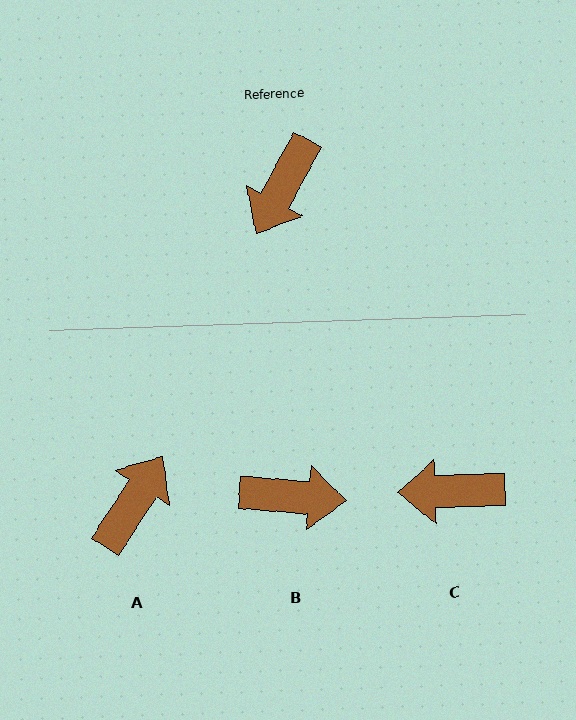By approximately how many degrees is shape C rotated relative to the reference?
Approximately 59 degrees clockwise.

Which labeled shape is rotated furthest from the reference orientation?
A, about 176 degrees away.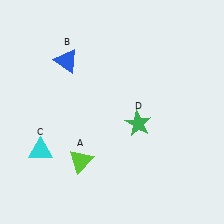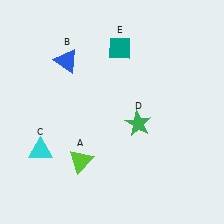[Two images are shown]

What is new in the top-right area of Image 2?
A teal diamond (E) was added in the top-right area of Image 2.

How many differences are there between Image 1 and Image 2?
There is 1 difference between the two images.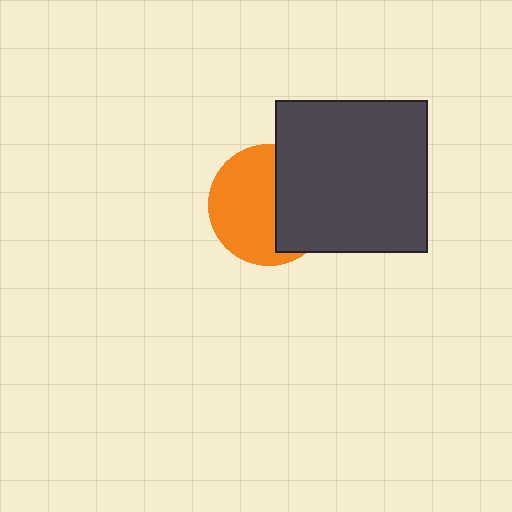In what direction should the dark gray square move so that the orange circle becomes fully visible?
The dark gray square should move right. That is the shortest direction to clear the overlap and leave the orange circle fully visible.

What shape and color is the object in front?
The object in front is a dark gray square.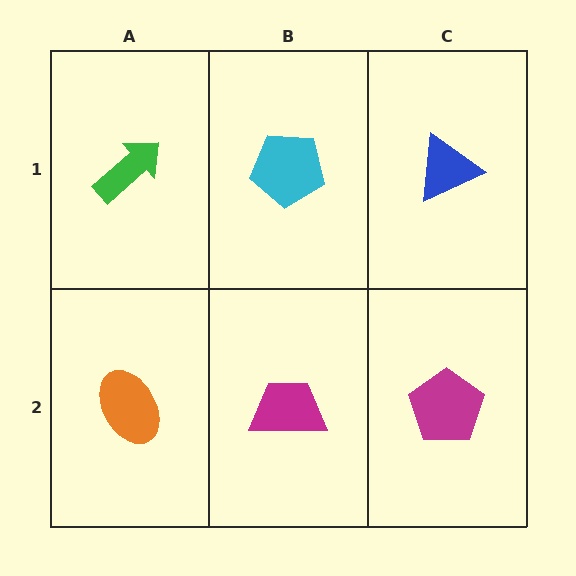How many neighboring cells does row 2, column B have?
3.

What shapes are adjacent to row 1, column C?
A magenta pentagon (row 2, column C), a cyan pentagon (row 1, column B).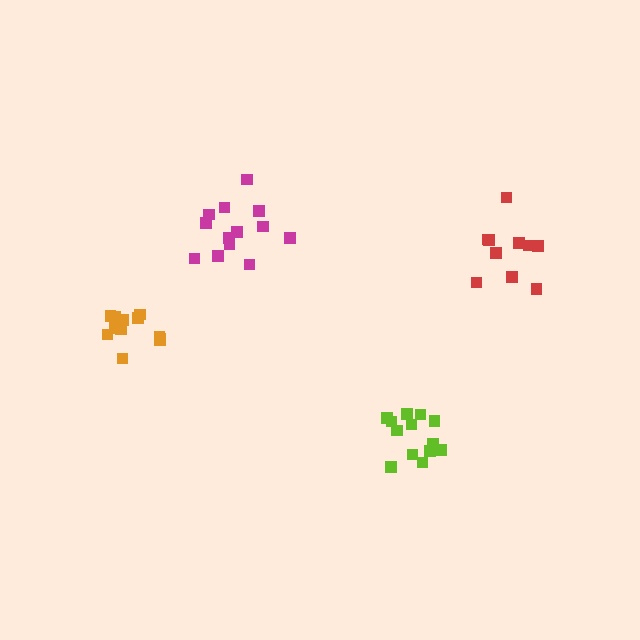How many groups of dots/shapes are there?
There are 4 groups.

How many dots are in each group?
Group 1: 13 dots, Group 2: 10 dots, Group 3: 13 dots, Group 4: 12 dots (48 total).